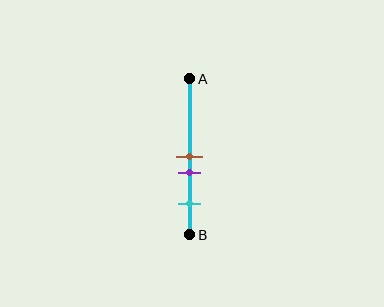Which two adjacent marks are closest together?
The brown and purple marks are the closest adjacent pair.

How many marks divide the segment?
There are 3 marks dividing the segment.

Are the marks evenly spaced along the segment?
No, the marks are not evenly spaced.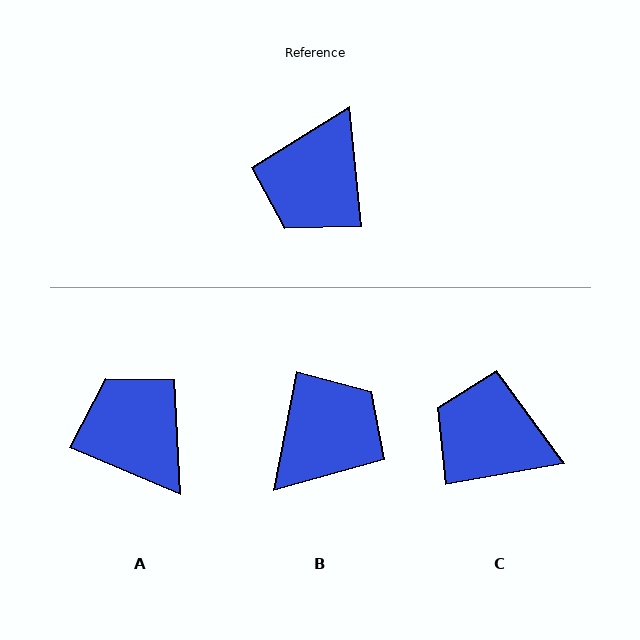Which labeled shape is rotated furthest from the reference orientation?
B, about 163 degrees away.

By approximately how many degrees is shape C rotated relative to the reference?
Approximately 86 degrees clockwise.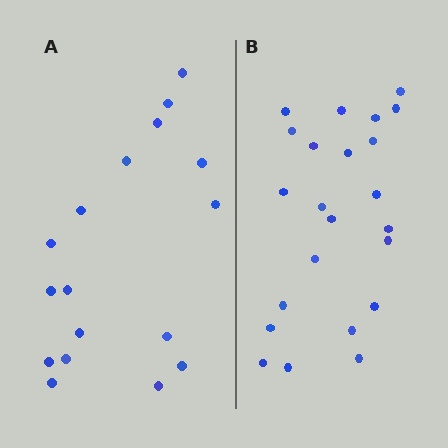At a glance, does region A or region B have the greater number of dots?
Region B (the right region) has more dots.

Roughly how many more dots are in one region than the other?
Region B has about 6 more dots than region A.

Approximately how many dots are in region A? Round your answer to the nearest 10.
About 20 dots. (The exact count is 17, which rounds to 20.)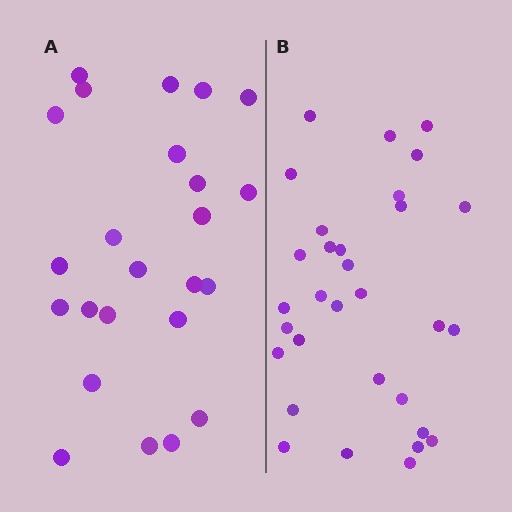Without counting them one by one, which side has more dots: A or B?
Region B (the right region) has more dots.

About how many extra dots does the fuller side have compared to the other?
Region B has roughly 8 or so more dots than region A.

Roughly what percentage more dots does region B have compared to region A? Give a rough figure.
About 30% more.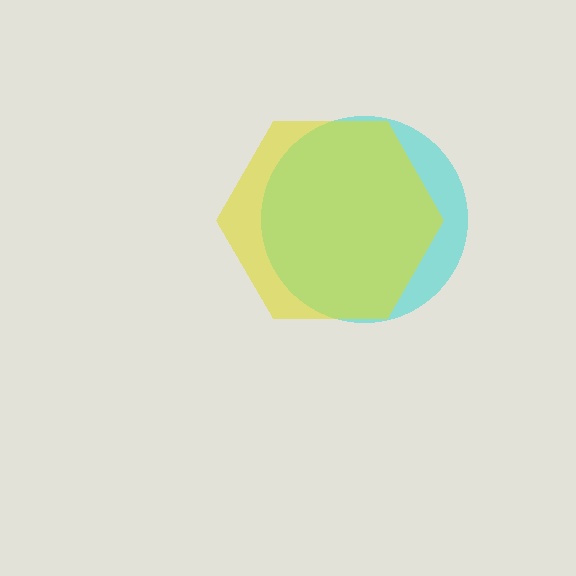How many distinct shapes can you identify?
There are 2 distinct shapes: a cyan circle, a yellow hexagon.